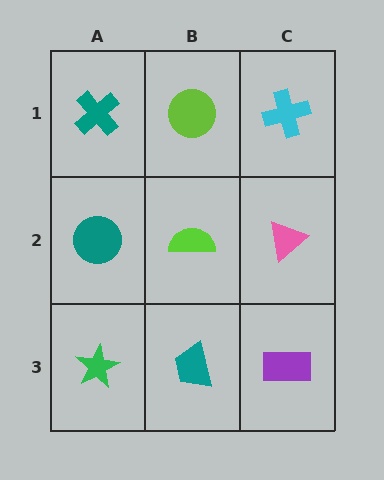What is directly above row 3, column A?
A teal circle.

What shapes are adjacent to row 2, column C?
A cyan cross (row 1, column C), a purple rectangle (row 3, column C), a lime semicircle (row 2, column B).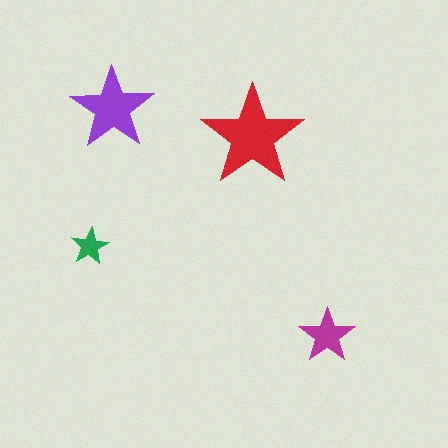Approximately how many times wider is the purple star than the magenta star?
About 1.5 times wider.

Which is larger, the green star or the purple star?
The purple one.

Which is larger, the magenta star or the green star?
The magenta one.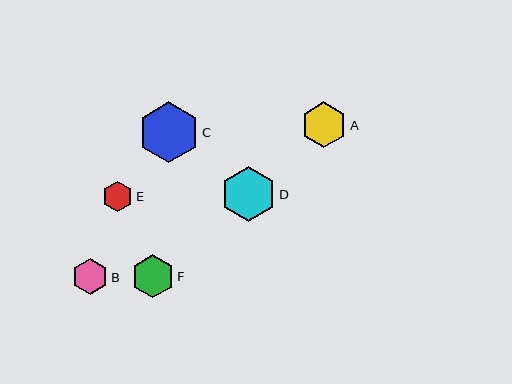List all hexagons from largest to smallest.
From largest to smallest: C, D, A, F, B, E.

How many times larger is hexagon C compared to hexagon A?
Hexagon C is approximately 1.3 times the size of hexagon A.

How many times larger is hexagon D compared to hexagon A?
Hexagon D is approximately 1.2 times the size of hexagon A.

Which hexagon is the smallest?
Hexagon E is the smallest with a size of approximately 31 pixels.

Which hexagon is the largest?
Hexagon C is the largest with a size of approximately 61 pixels.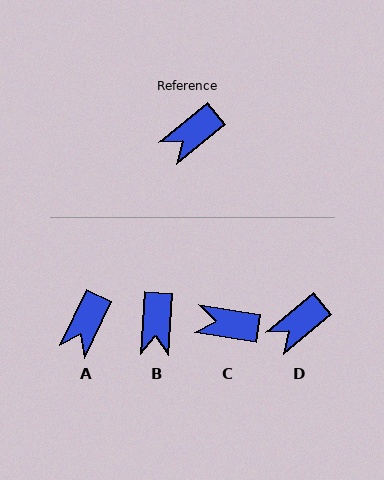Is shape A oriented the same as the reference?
No, it is off by about 24 degrees.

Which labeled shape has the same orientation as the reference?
D.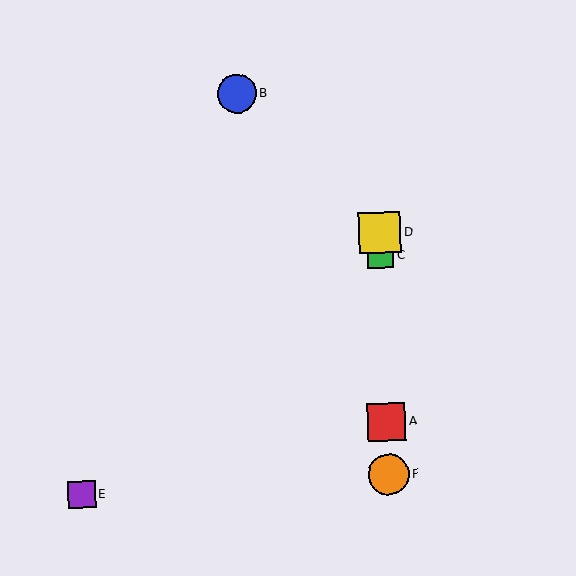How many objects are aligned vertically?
4 objects (A, C, D, F) are aligned vertically.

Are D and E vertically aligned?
No, D is at x≈380 and E is at x≈82.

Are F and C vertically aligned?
Yes, both are at x≈388.